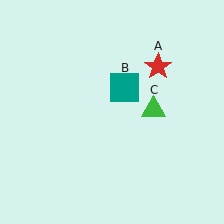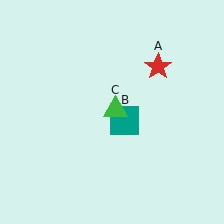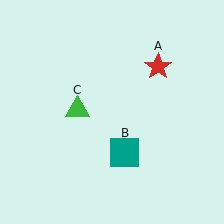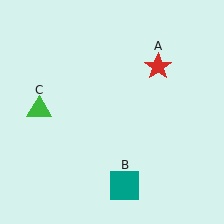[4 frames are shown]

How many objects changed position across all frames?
2 objects changed position: teal square (object B), green triangle (object C).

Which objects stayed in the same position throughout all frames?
Red star (object A) remained stationary.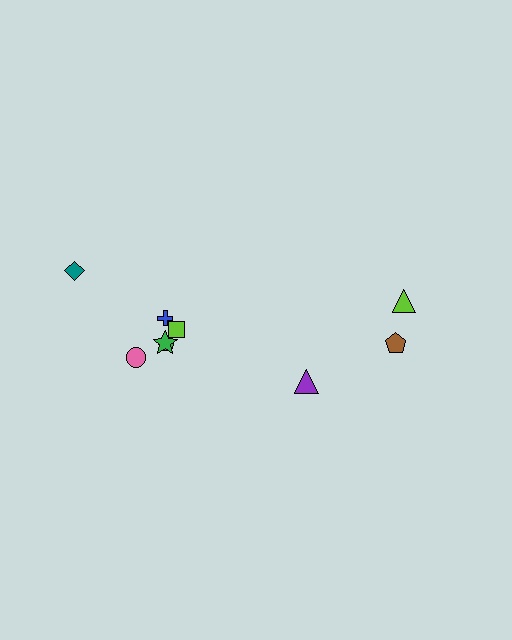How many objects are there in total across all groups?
There are 9 objects.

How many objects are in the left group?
There are 6 objects.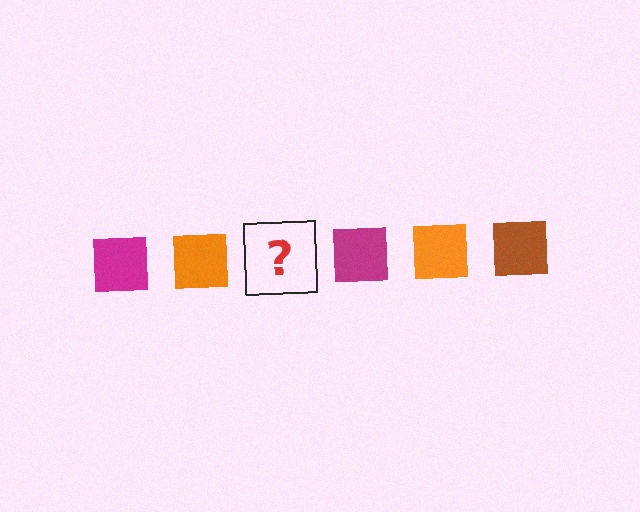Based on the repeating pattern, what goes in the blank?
The blank should be a brown square.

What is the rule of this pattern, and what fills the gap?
The rule is that the pattern cycles through magenta, orange, brown squares. The gap should be filled with a brown square.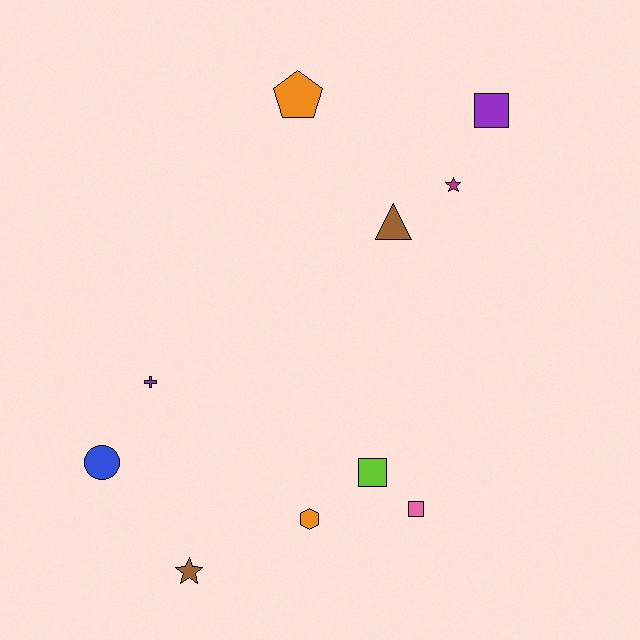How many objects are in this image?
There are 10 objects.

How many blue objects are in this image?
There is 1 blue object.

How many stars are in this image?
There are 2 stars.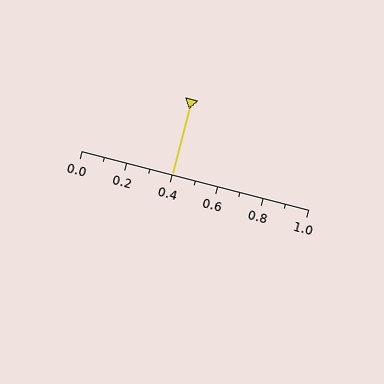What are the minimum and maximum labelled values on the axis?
The axis runs from 0.0 to 1.0.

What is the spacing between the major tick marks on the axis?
The major ticks are spaced 0.2 apart.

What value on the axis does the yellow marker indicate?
The marker indicates approximately 0.4.